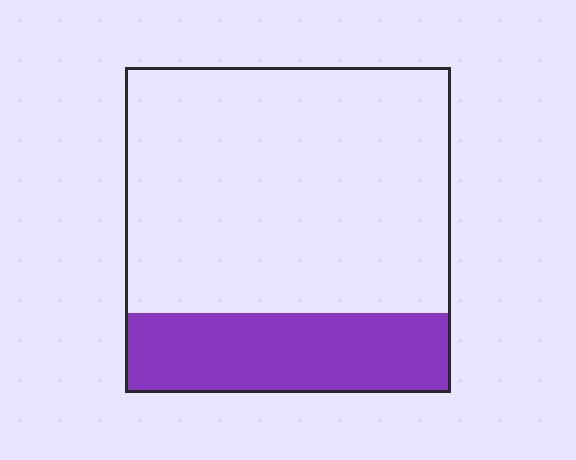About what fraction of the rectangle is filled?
About one quarter (1/4).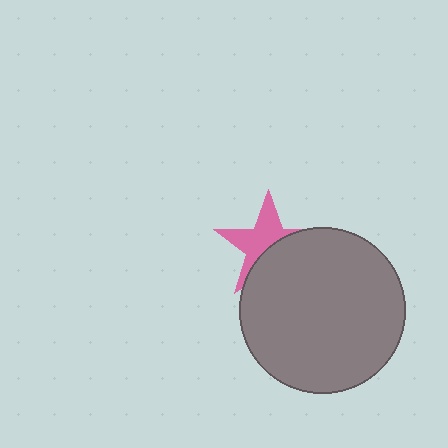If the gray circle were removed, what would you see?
You would see the complete pink star.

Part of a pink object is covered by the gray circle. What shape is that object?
It is a star.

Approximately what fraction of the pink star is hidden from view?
Roughly 47% of the pink star is hidden behind the gray circle.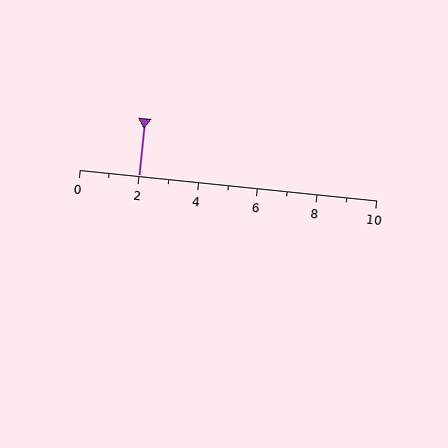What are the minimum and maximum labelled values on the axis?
The axis runs from 0 to 10.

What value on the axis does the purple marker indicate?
The marker indicates approximately 2.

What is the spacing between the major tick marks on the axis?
The major ticks are spaced 2 apart.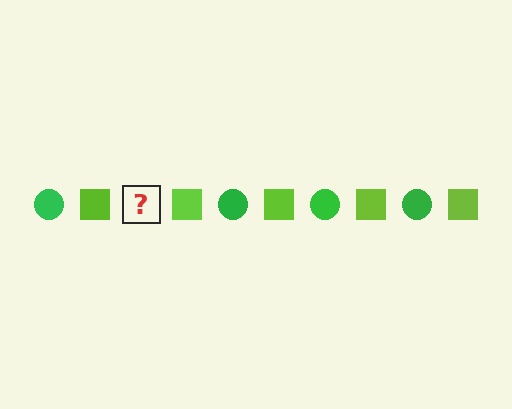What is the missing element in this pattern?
The missing element is a green circle.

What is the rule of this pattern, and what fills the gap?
The rule is that the pattern alternates between green circle and lime square. The gap should be filled with a green circle.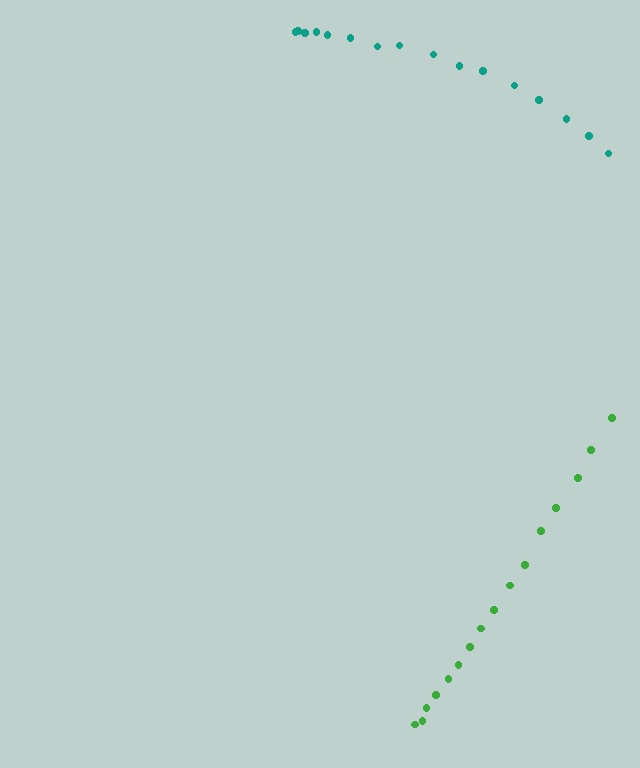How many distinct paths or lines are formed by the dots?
There are 2 distinct paths.